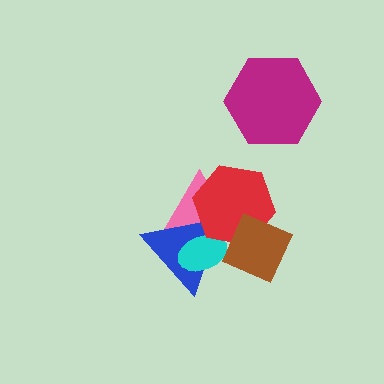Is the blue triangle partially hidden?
Yes, it is partially covered by another shape.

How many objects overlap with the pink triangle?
4 objects overlap with the pink triangle.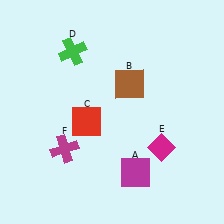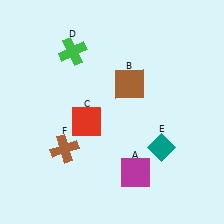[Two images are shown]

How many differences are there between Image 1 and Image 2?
There are 2 differences between the two images.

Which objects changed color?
E changed from magenta to teal. F changed from magenta to brown.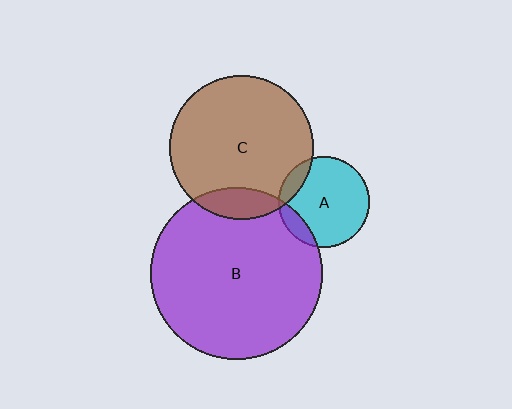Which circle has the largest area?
Circle B (purple).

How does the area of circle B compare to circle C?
Approximately 1.4 times.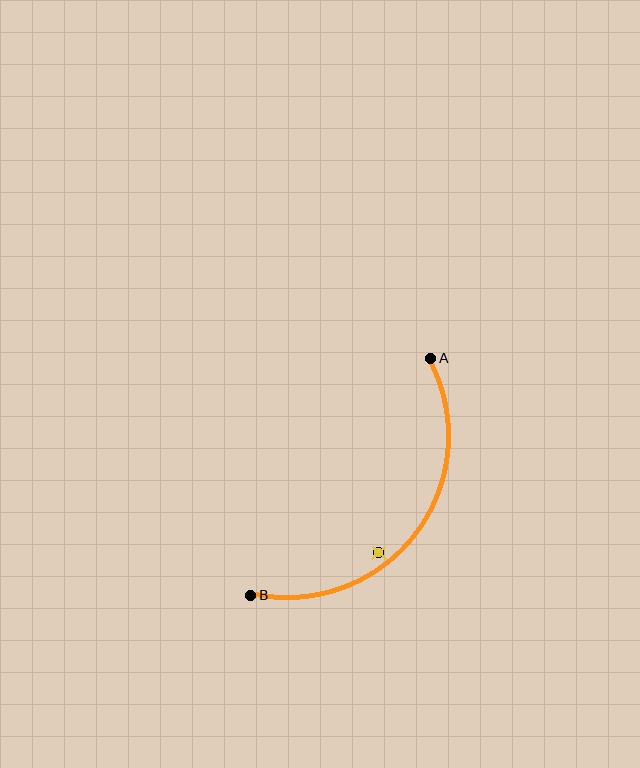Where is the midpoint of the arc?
The arc midpoint is the point on the curve farthest from the straight line joining A and B. It sits below and to the right of that line.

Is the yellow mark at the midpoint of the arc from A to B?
No — the yellow mark does not lie on the arc at all. It sits slightly inside the curve.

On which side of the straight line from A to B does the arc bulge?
The arc bulges below and to the right of the straight line connecting A and B.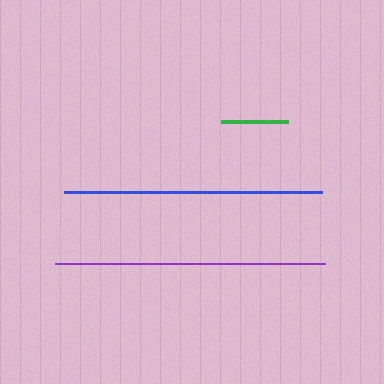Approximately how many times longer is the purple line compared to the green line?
The purple line is approximately 4.0 times the length of the green line.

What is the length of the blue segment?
The blue segment is approximately 258 pixels long.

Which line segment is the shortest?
The green line is the shortest at approximately 67 pixels.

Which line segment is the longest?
The purple line is the longest at approximately 270 pixels.